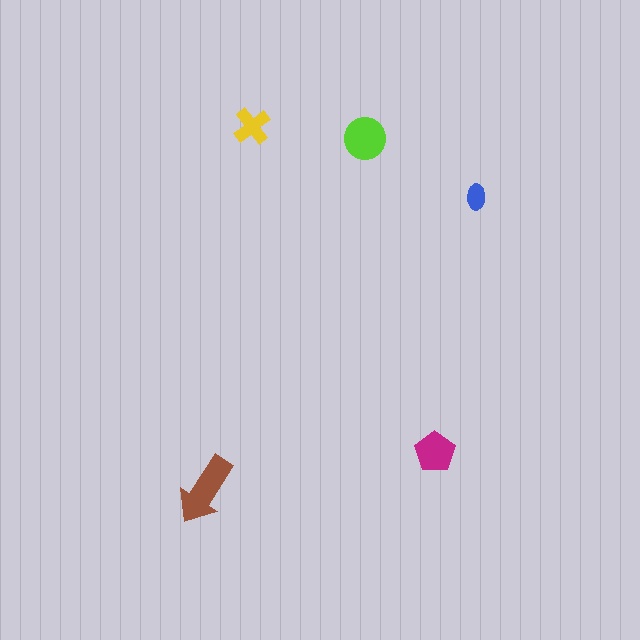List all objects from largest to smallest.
The brown arrow, the lime circle, the magenta pentagon, the yellow cross, the blue ellipse.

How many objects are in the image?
There are 5 objects in the image.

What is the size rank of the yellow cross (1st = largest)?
4th.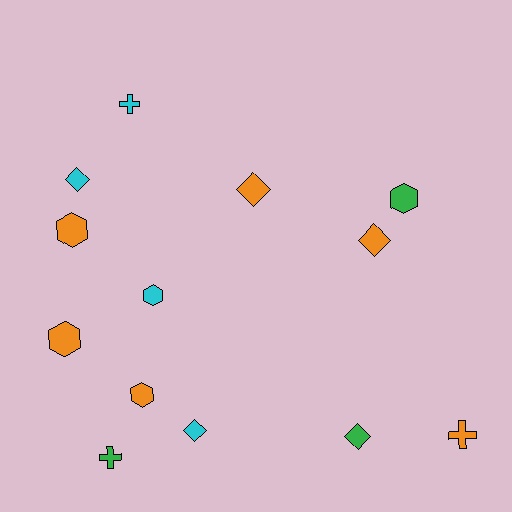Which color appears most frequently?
Orange, with 6 objects.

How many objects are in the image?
There are 13 objects.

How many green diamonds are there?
There is 1 green diamond.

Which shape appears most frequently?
Hexagon, with 5 objects.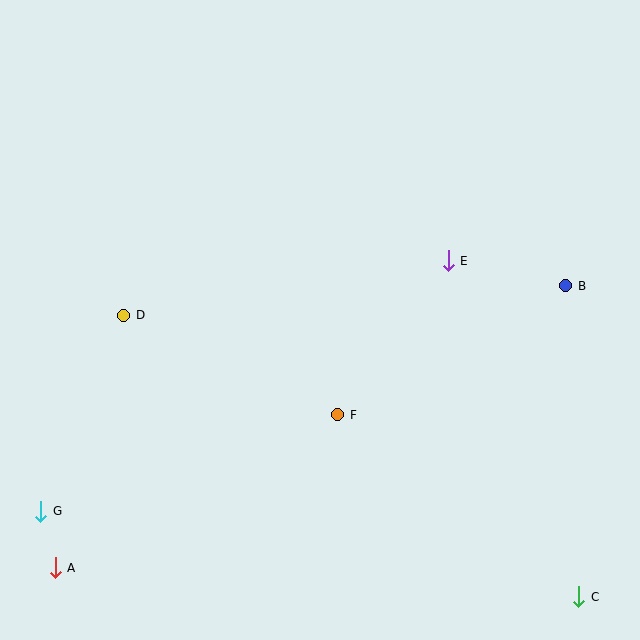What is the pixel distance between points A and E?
The distance between A and E is 499 pixels.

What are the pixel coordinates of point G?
Point G is at (41, 511).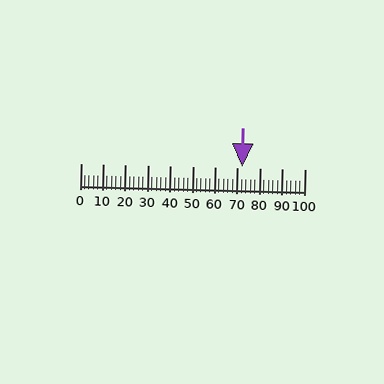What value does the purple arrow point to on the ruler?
The purple arrow points to approximately 72.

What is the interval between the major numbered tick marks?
The major tick marks are spaced 10 units apart.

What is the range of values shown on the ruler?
The ruler shows values from 0 to 100.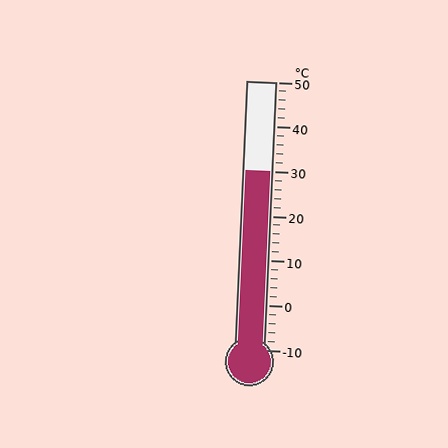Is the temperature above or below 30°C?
The temperature is at 30°C.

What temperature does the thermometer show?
The thermometer shows approximately 30°C.